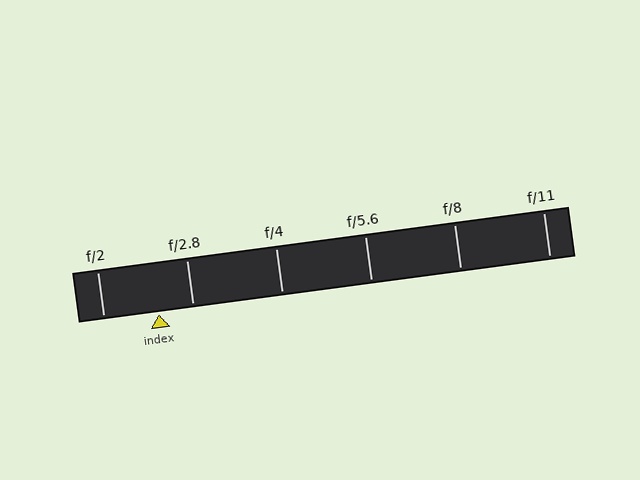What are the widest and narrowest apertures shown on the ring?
The widest aperture shown is f/2 and the narrowest is f/11.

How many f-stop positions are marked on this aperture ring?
There are 6 f-stop positions marked.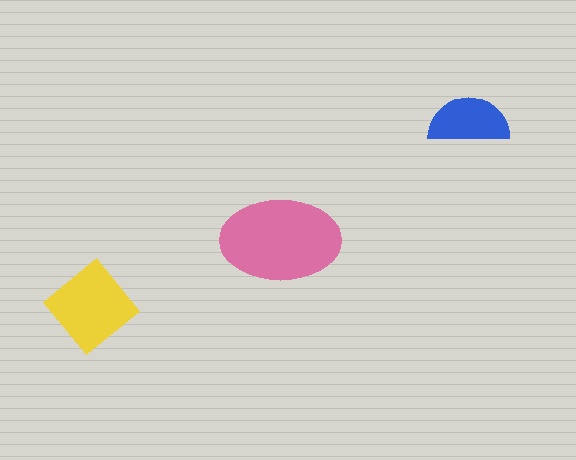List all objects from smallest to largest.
The blue semicircle, the yellow diamond, the pink ellipse.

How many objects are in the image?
There are 3 objects in the image.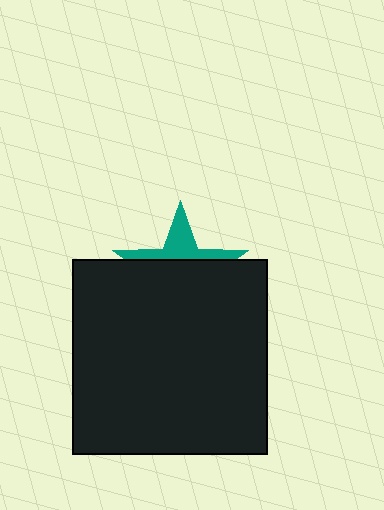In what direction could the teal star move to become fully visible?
The teal star could move up. That would shift it out from behind the black square entirely.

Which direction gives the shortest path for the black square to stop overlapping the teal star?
Moving down gives the shortest separation.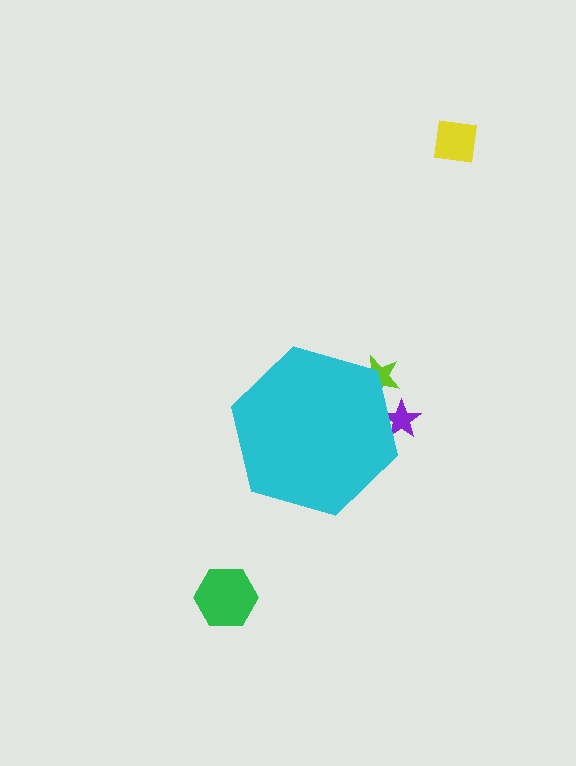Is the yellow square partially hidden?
No, the yellow square is fully visible.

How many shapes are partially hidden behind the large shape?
2 shapes are partially hidden.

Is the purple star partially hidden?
Yes, the purple star is partially hidden behind the cyan hexagon.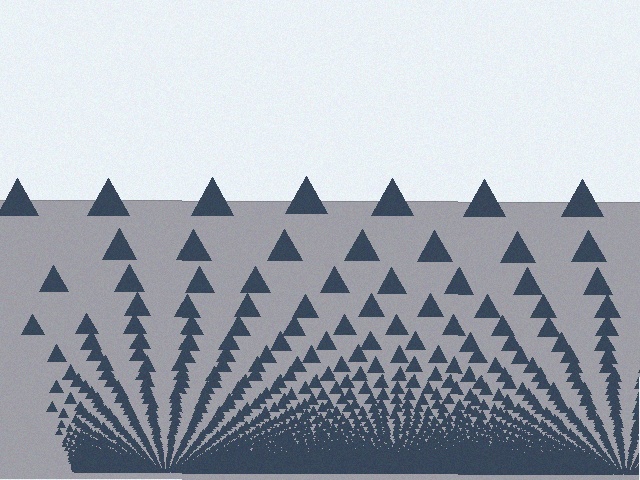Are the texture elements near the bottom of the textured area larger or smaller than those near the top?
Smaller. The gradient is inverted — elements near the bottom are smaller and denser.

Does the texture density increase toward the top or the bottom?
Density increases toward the bottom.